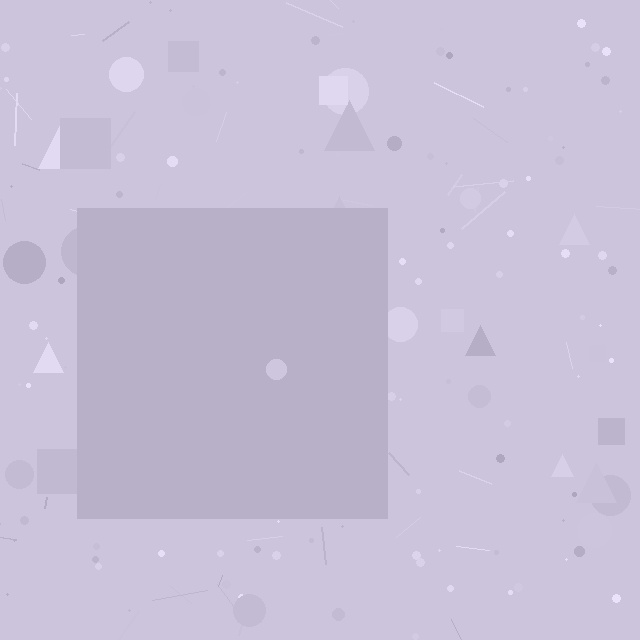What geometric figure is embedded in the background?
A square is embedded in the background.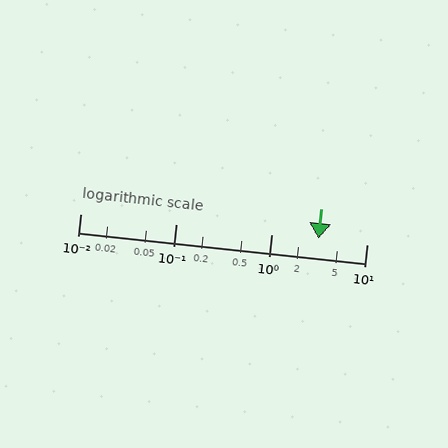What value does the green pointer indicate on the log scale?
The pointer indicates approximately 3.1.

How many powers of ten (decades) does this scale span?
The scale spans 3 decades, from 0.01 to 10.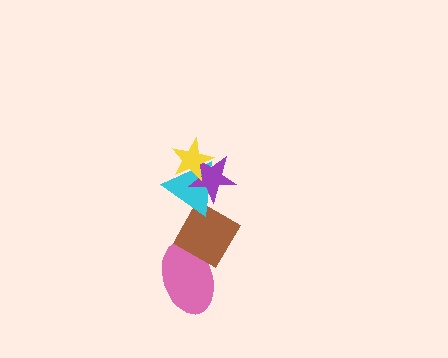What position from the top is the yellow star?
The yellow star is 1st from the top.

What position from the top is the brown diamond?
The brown diamond is 4th from the top.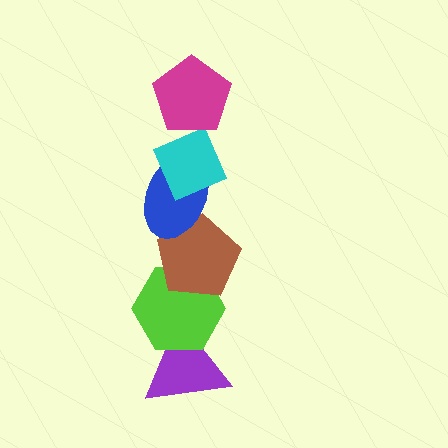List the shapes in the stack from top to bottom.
From top to bottom: the magenta pentagon, the cyan diamond, the blue ellipse, the brown pentagon, the lime hexagon, the purple triangle.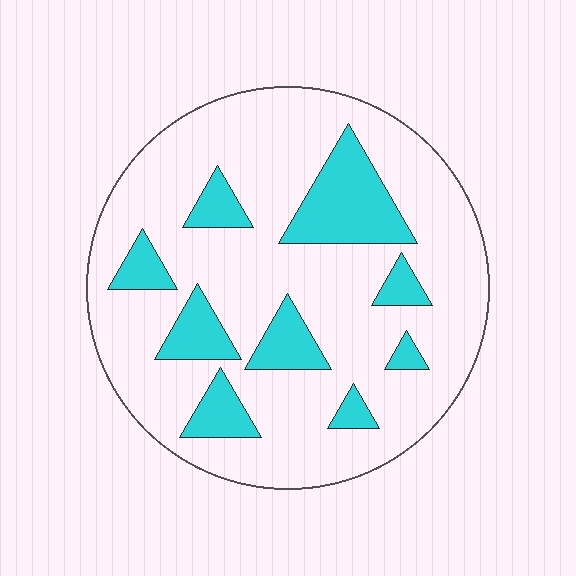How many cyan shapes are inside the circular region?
9.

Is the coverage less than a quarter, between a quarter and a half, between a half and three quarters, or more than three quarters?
Less than a quarter.